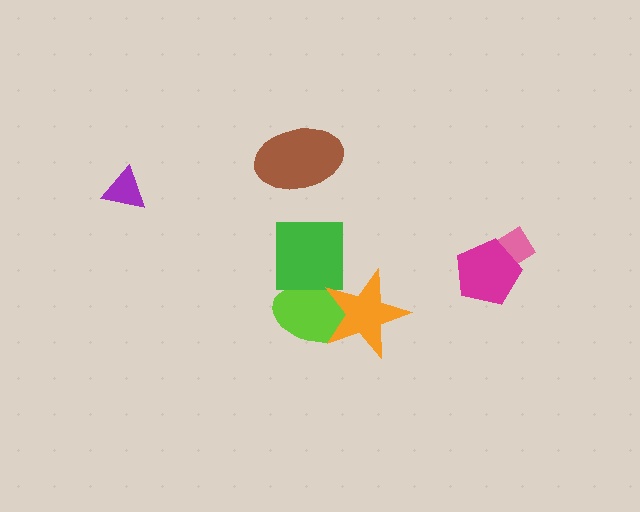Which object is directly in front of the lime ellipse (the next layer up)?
The green square is directly in front of the lime ellipse.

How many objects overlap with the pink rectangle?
1 object overlaps with the pink rectangle.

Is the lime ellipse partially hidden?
Yes, it is partially covered by another shape.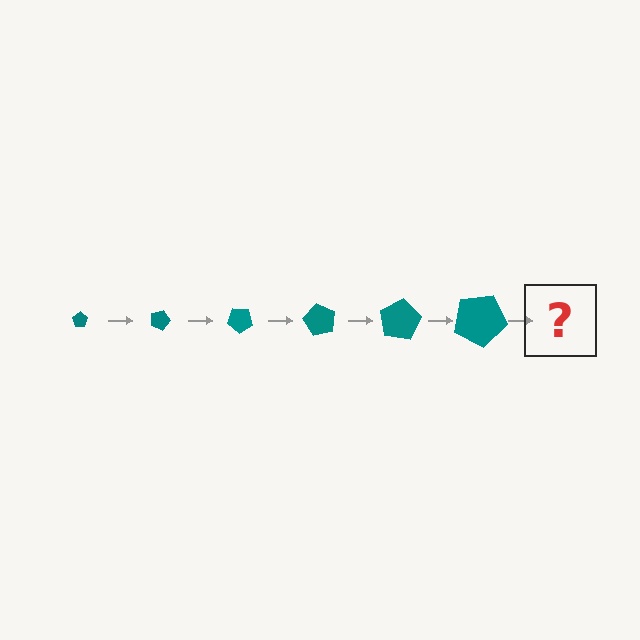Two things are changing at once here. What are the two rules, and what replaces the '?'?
The two rules are that the pentagon grows larger each step and it rotates 20 degrees each step. The '?' should be a pentagon, larger than the previous one and rotated 120 degrees from the start.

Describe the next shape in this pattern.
It should be a pentagon, larger than the previous one and rotated 120 degrees from the start.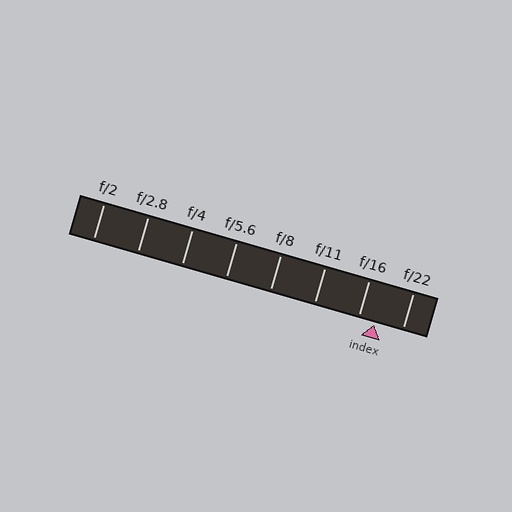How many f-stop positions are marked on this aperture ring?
There are 8 f-stop positions marked.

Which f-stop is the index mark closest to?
The index mark is closest to f/16.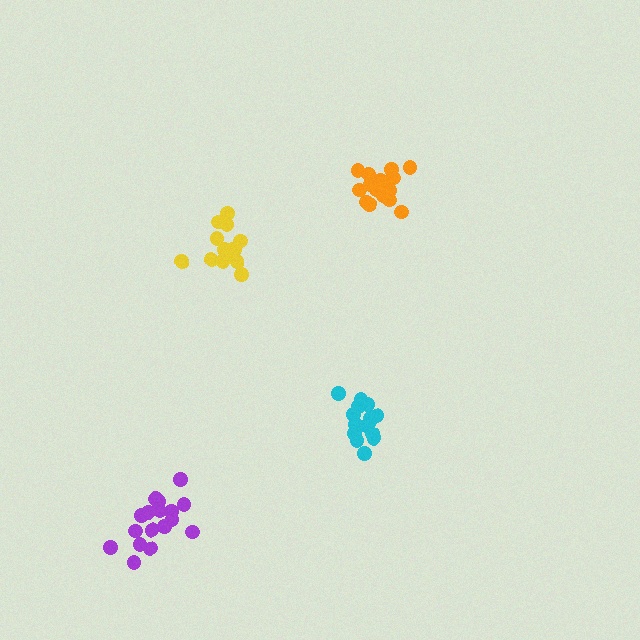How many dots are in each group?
Group 1: 16 dots, Group 2: 14 dots, Group 3: 15 dots, Group 4: 18 dots (63 total).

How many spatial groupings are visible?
There are 4 spatial groupings.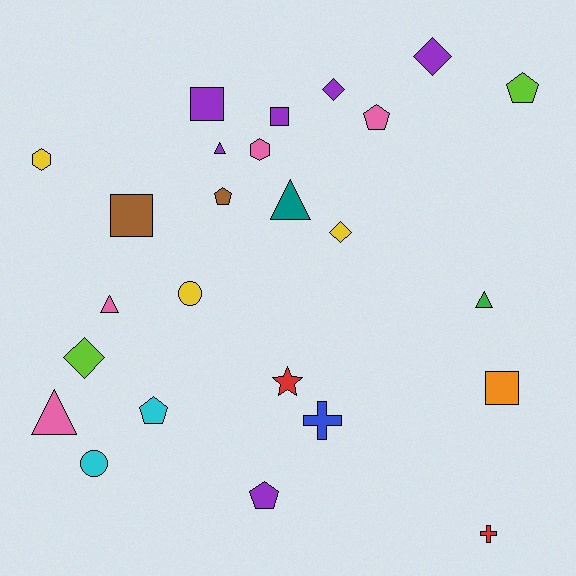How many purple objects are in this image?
There are 6 purple objects.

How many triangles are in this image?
There are 5 triangles.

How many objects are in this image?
There are 25 objects.